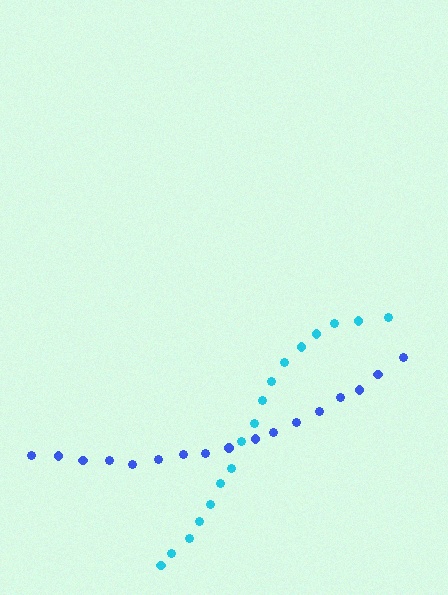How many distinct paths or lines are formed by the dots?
There are 2 distinct paths.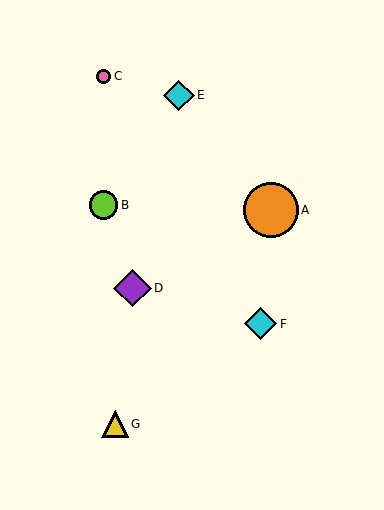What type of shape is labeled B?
Shape B is a lime circle.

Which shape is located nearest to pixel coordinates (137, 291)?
The purple diamond (labeled D) at (132, 288) is nearest to that location.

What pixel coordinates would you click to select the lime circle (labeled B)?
Click at (103, 205) to select the lime circle B.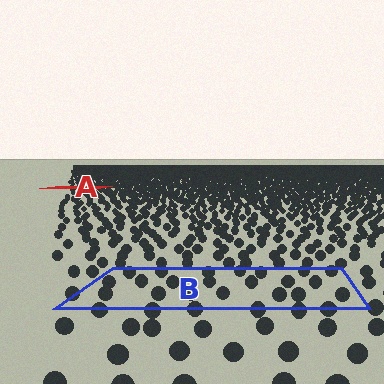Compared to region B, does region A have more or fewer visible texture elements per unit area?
Region A has more texture elements per unit area — they are packed more densely because it is farther away.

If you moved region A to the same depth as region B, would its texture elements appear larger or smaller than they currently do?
They would appear larger. At a closer depth, the same texture elements are projected at a bigger on-screen size.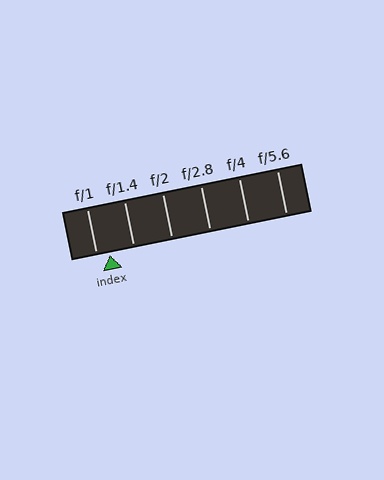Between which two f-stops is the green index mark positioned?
The index mark is between f/1 and f/1.4.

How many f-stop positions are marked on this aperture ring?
There are 6 f-stop positions marked.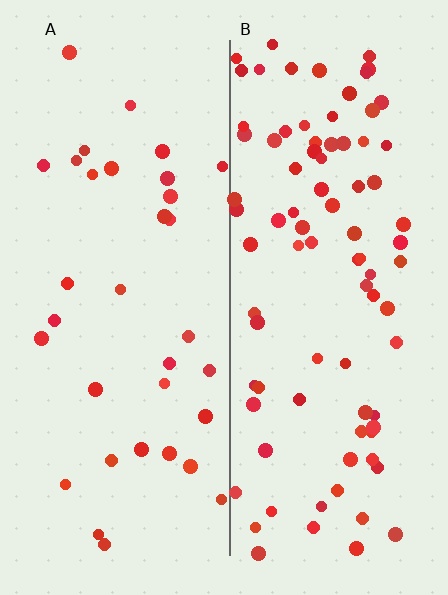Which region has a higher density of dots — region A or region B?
B (the right).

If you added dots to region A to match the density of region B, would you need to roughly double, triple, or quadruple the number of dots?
Approximately triple.